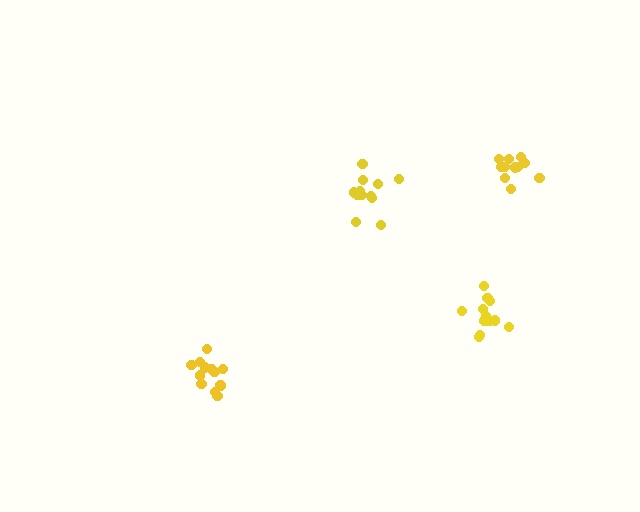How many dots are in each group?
Group 1: 11 dots, Group 2: 12 dots, Group 3: 12 dots, Group 4: 13 dots (48 total).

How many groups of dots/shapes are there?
There are 4 groups.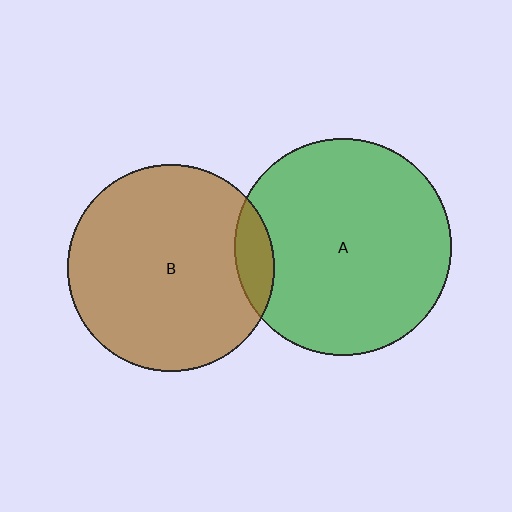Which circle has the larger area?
Circle A (green).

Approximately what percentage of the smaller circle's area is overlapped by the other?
Approximately 10%.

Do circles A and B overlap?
Yes.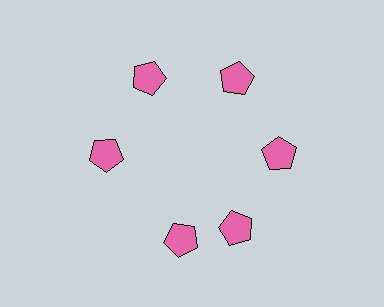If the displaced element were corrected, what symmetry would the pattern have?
It would have 6-fold rotational symmetry — the pattern would map onto itself every 60 degrees.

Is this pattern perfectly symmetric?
No. The 6 pink pentagons are arranged in a ring, but one element near the 7 o'clock position is rotated out of alignment along the ring, breaking the 6-fold rotational symmetry.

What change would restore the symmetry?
The symmetry would be restored by rotating it back into even spacing with its neighbors so that all 6 pentagons sit at equal angles and equal distance from the center.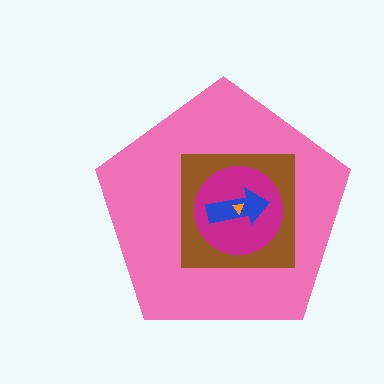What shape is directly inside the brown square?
The magenta circle.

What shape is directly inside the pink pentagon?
The brown square.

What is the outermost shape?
The pink pentagon.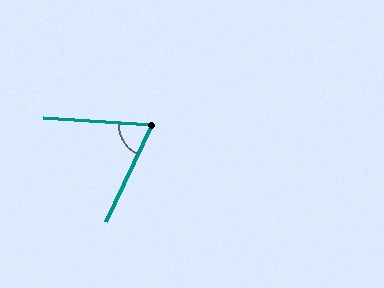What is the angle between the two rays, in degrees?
Approximately 68 degrees.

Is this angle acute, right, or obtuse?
It is acute.